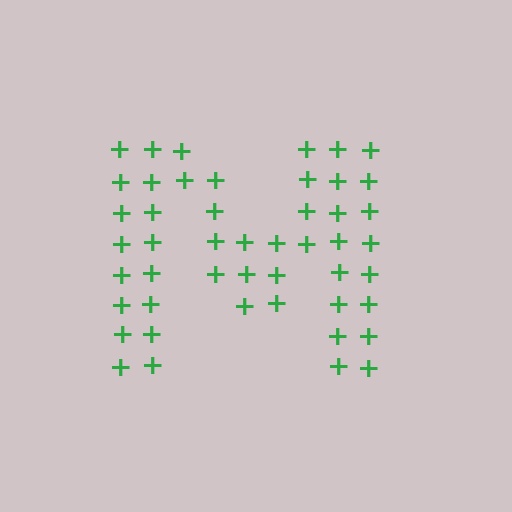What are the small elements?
The small elements are plus signs.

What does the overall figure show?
The overall figure shows the letter M.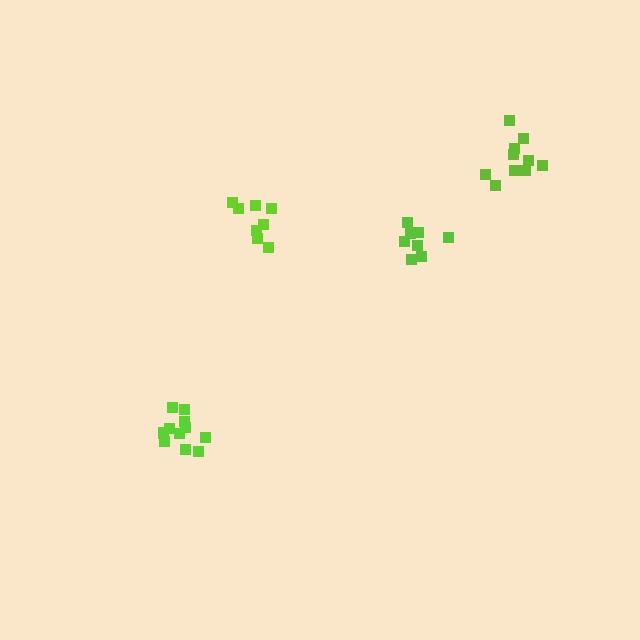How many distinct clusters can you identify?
There are 4 distinct clusters.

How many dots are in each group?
Group 1: 10 dots, Group 2: 8 dots, Group 3: 11 dots, Group 4: 8 dots (37 total).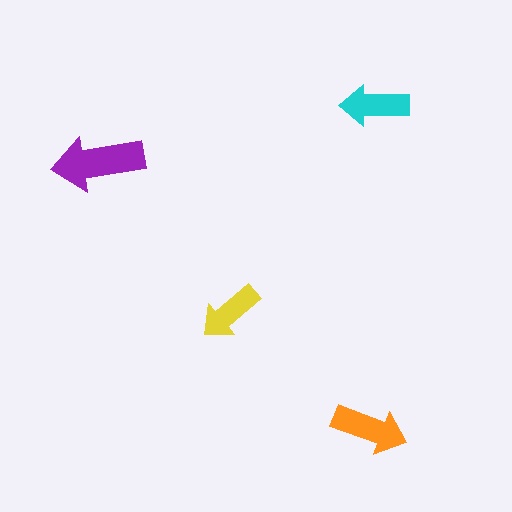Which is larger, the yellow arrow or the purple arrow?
The purple one.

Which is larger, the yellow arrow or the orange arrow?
The orange one.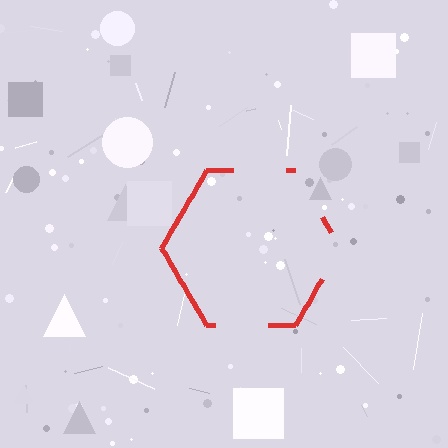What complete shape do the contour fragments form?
The contour fragments form a hexagon.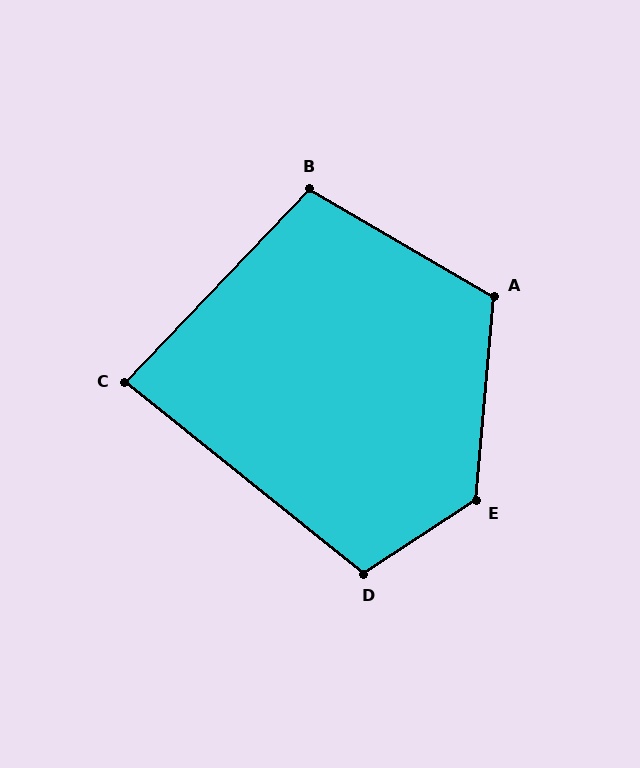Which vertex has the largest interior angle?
E, at approximately 128 degrees.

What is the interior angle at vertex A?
Approximately 115 degrees (obtuse).